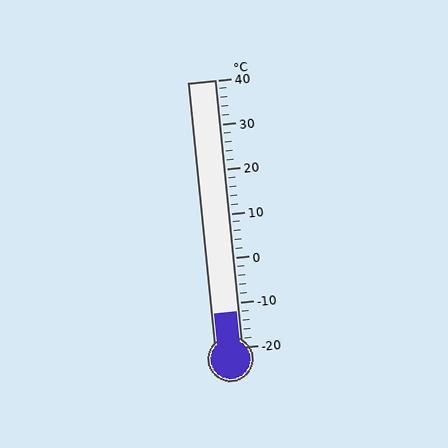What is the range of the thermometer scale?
The thermometer scale ranges from -20°C to 40°C.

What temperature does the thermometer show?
The thermometer shows approximately -12°C.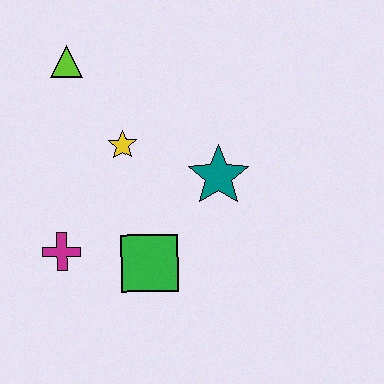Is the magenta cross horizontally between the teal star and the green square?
No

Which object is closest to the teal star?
The yellow star is closest to the teal star.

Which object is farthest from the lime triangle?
The green square is farthest from the lime triangle.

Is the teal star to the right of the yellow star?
Yes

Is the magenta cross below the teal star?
Yes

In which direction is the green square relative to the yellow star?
The green square is below the yellow star.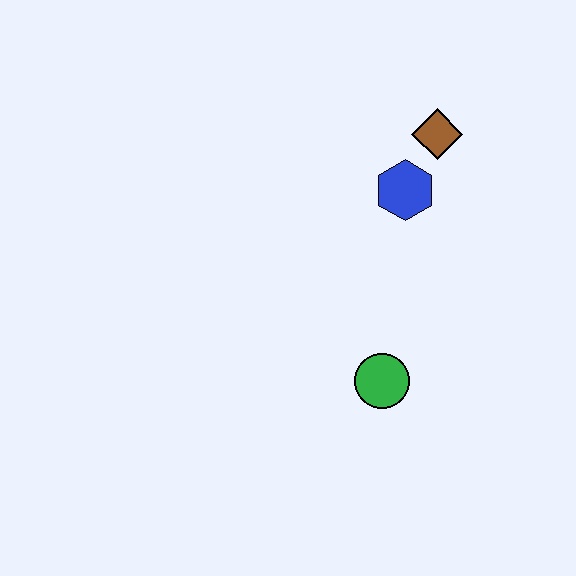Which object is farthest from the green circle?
The brown diamond is farthest from the green circle.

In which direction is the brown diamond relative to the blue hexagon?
The brown diamond is above the blue hexagon.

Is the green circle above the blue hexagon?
No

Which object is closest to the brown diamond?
The blue hexagon is closest to the brown diamond.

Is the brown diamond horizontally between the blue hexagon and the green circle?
No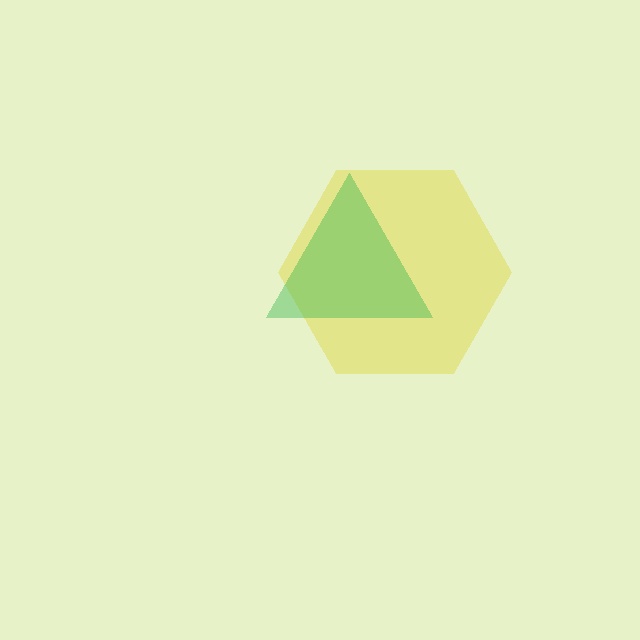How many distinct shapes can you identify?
There are 2 distinct shapes: a yellow hexagon, a green triangle.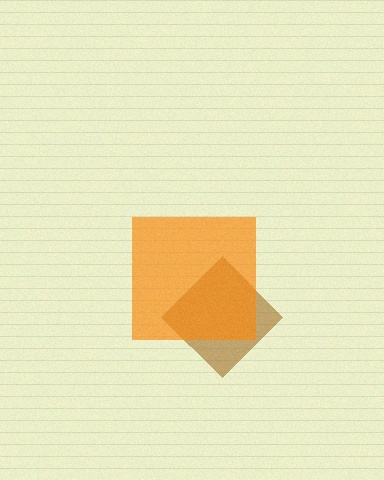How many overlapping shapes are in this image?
There are 2 overlapping shapes in the image.